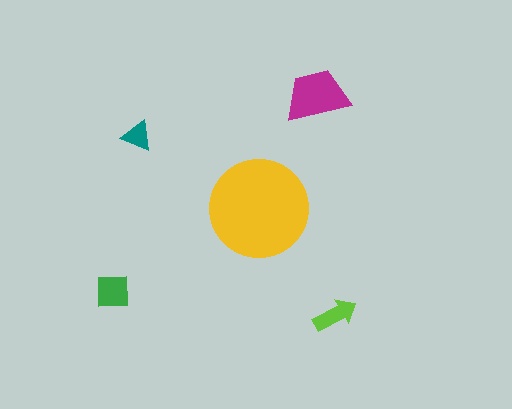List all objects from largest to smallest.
The yellow circle, the magenta trapezoid, the green square, the lime arrow, the teal triangle.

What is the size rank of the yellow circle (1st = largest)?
1st.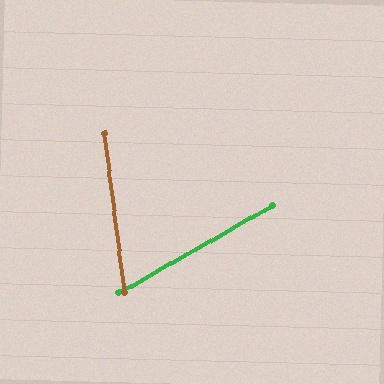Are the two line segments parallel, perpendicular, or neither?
Neither parallel nor perpendicular — they differ by about 68°.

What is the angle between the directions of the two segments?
Approximately 68 degrees.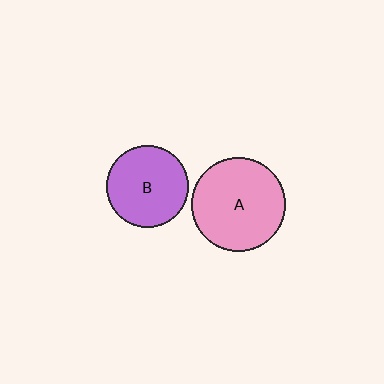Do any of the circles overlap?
No, none of the circles overlap.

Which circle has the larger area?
Circle A (pink).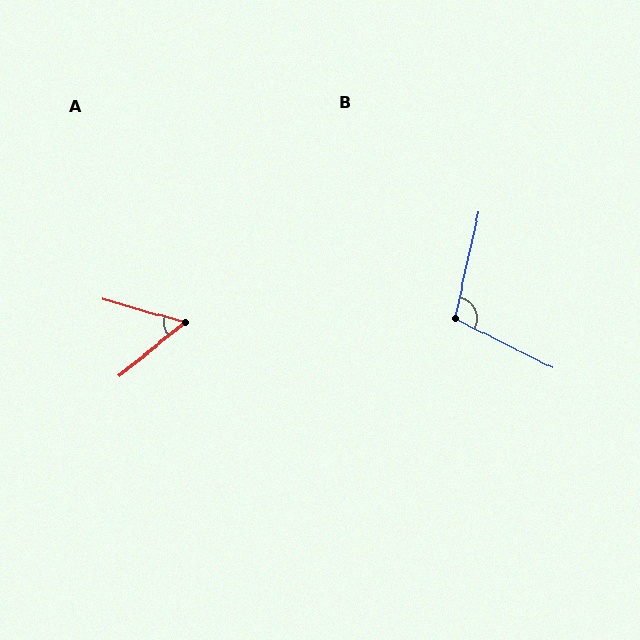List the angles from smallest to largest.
A (54°), B (104°).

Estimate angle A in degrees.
Approximately 54 degrees.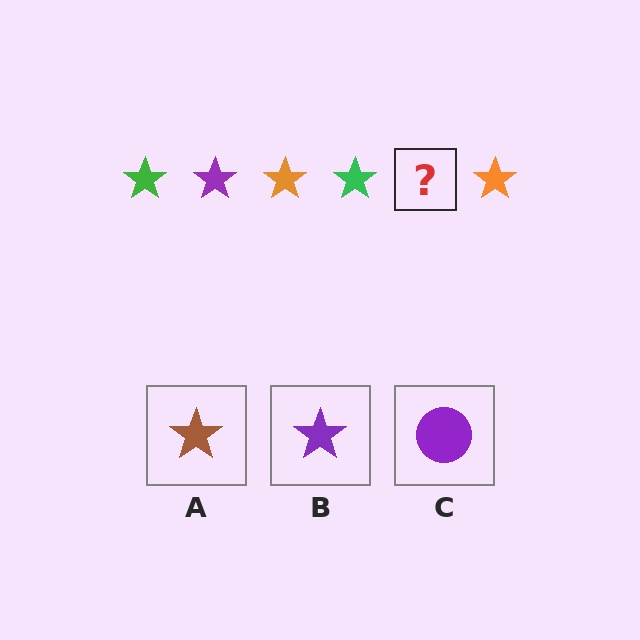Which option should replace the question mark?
Option B.